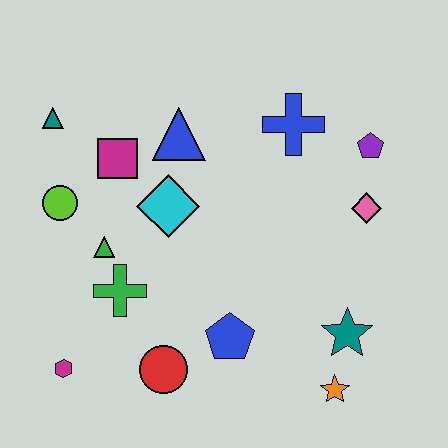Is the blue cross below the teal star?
No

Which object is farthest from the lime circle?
The orange star is farthest from the lime circle.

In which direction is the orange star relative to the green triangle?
The orange star is to the right of the green triangle.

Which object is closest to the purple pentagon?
The pink diamond is closest to the purple pentagon.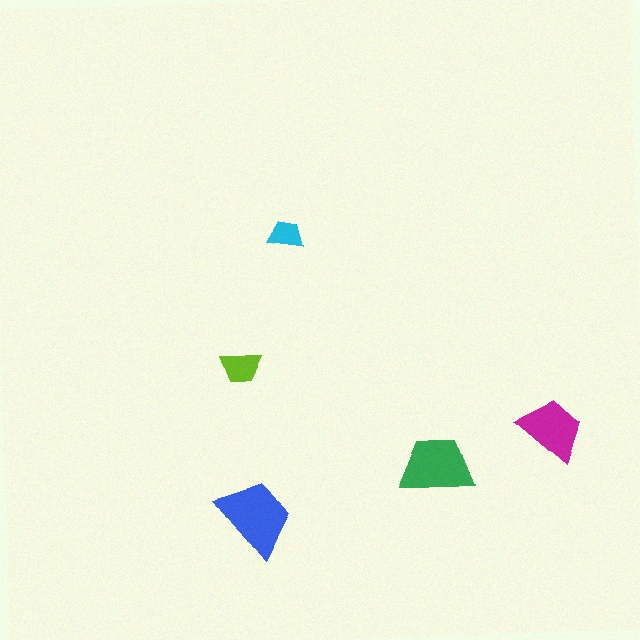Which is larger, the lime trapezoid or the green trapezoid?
The green one.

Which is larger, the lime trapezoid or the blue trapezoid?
The blue one.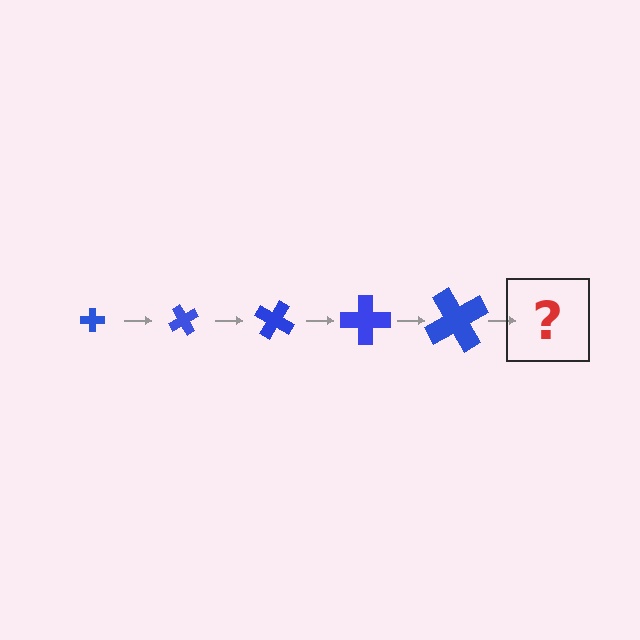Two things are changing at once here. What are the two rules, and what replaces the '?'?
The two rules are that the cross grows larger each step and it rotates 60 degrees each step. The '?' should be a cross, larger than the previous one and rotated 300 degrees from the start.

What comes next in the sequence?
The next element should be a cross, larger than the previous one and rotated 300 degrees from the start.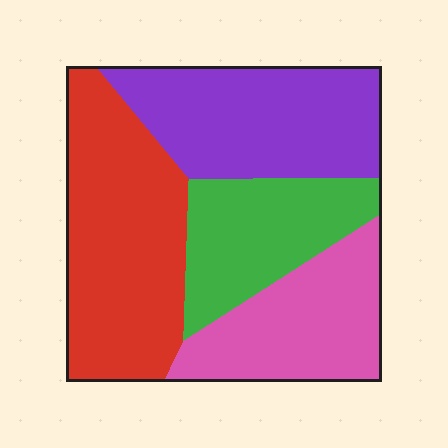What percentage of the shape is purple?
Purple covers roughly 25% of the shape.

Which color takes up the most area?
Red, at roughly 30%.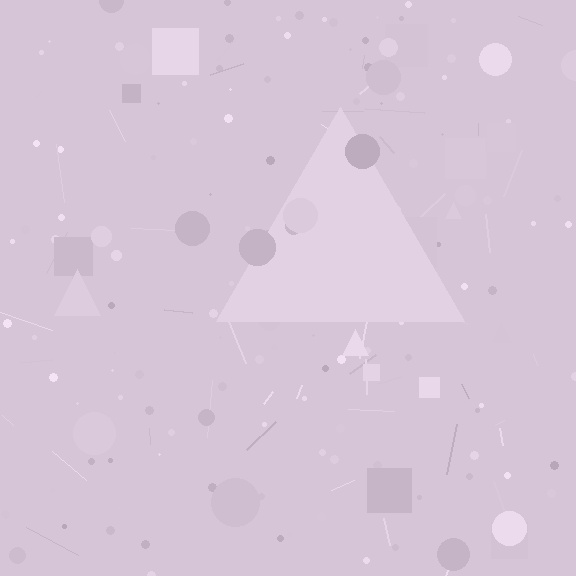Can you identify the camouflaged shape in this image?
The camouflaged shape is a triangle.